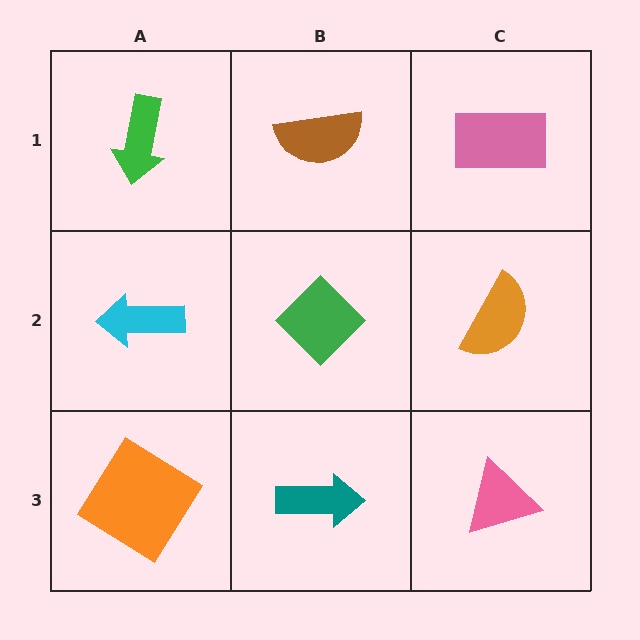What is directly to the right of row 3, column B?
A pink triangle.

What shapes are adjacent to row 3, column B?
A green diamond (row 2, column B), an orange diamond (row 3, column A), a pink triangle (row 3, column C).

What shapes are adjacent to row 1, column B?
A green diamond (row 2, column B), a green arrow (row 1, column A), a pink rectangle (row 1, column C).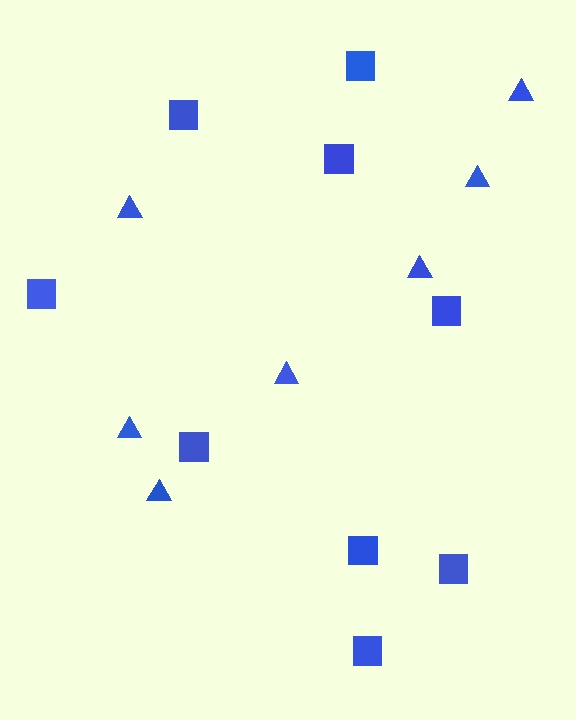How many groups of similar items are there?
There are 2 groups: one group of squares (9) and one group of triangles (7).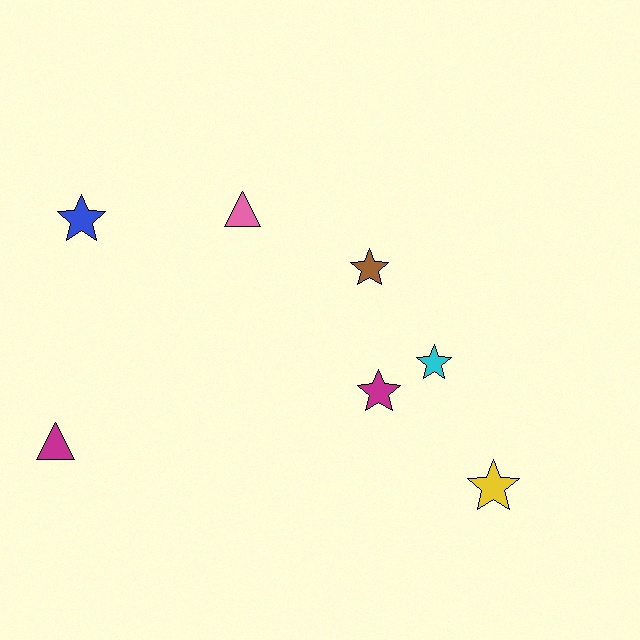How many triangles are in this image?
There are 2 triangles.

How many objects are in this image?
There are 7 objects.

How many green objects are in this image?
There are no green objects.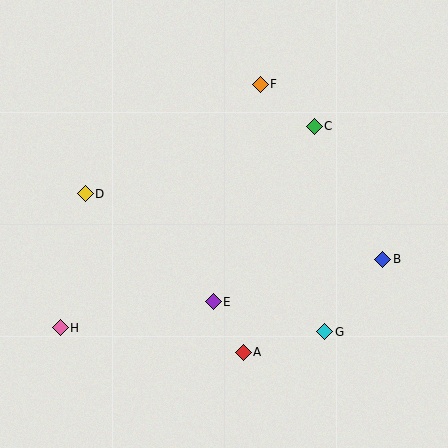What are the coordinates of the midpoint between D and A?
The midpoint between D and A is at (164, 273).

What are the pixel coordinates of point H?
Point H is at (60, 328).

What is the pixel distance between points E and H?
The distance between E and H is 155 pixels.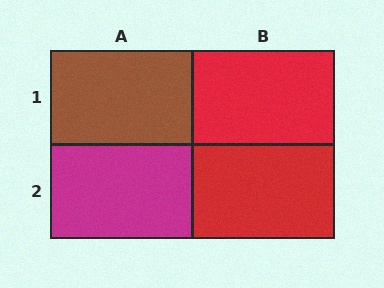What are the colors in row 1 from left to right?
Brown, red.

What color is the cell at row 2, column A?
Magenta.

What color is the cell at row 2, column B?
Red.